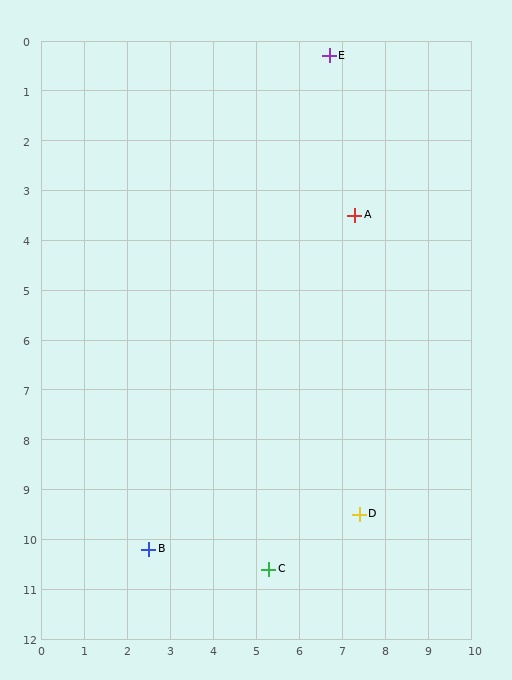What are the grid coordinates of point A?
Point A is at approximately (7.3, 3.5).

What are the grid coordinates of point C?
Point C is at approximately (5.3, 10.6).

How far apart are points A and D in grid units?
Points A and D are about 6.0 grid units apart.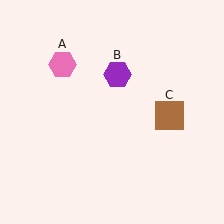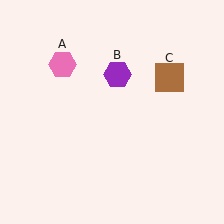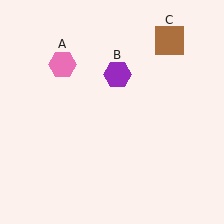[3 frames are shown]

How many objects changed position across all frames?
1 object changed position: brown square (object C).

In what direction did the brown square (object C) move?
The brown square (object C) moved up.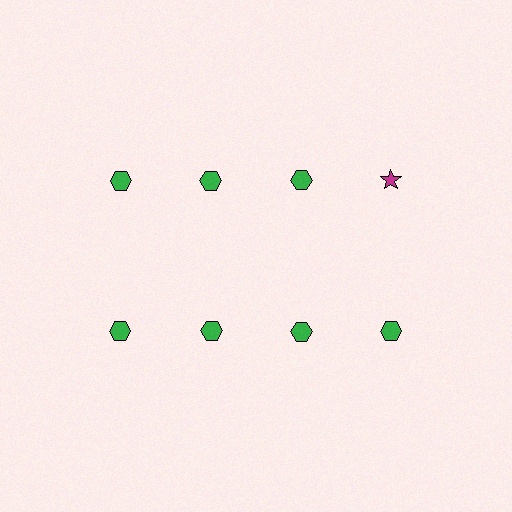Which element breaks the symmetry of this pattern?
The magenta star in the top row, second from right column breaks the symmetry. All other shapes are green hexagons.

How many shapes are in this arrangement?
There are 8 shapes arranged in a grid pattern.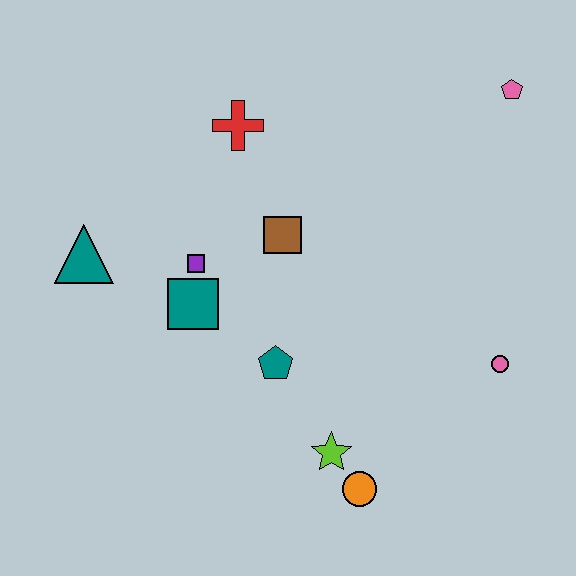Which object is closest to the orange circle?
The lime star is closest to the orange circle.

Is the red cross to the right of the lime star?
No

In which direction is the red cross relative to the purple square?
The red cross is above the purple square.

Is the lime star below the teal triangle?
Yes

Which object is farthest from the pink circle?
The teal triangle is farthest from the pink circle.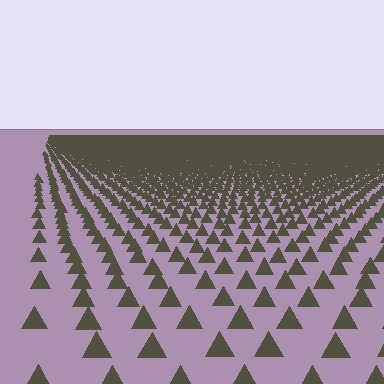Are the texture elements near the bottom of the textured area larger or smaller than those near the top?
Larger. Near the bottom, elements are closer to the viewer and appear at a bigger on-screen size.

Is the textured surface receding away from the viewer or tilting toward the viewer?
The surface is receding away from the viewer. Texture elements get smaller and denser toward the top.